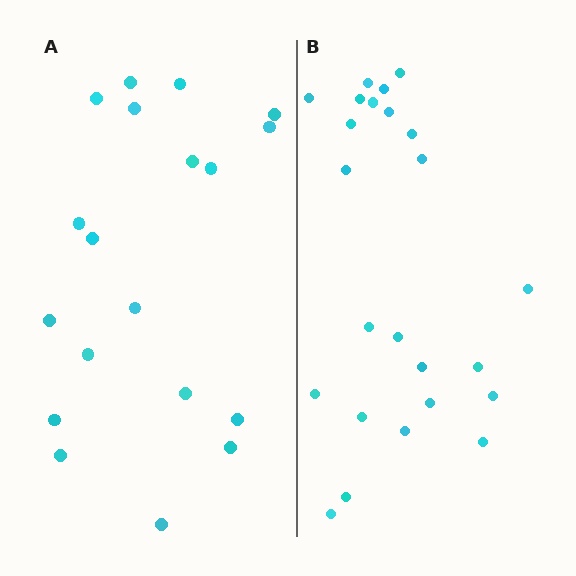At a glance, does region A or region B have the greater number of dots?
Region B (the right region) has more dots.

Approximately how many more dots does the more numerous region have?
Region B has about 5 more dots than region A.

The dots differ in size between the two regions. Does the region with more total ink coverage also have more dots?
No. Region A has more total ink coverage because its dots are larger, but region B actually contains more individual dots. Total area can be misleading — the number of items is what matters here.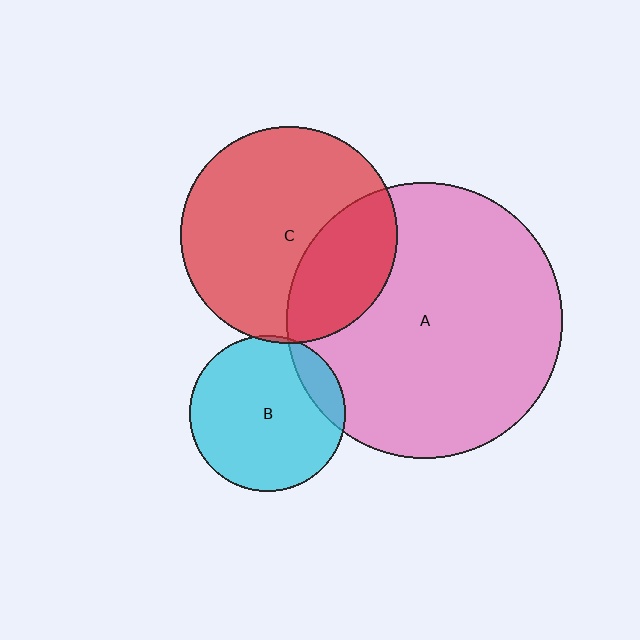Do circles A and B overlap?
Yes.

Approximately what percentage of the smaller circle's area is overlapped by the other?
Approximately 15%.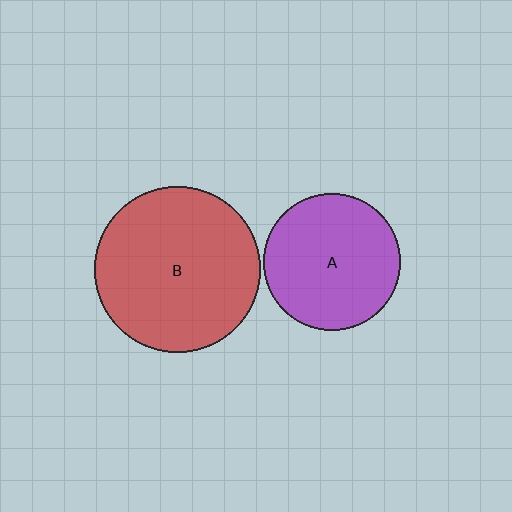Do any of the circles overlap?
No, none of the circles overlap.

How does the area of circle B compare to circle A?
Approximately 1.5 times.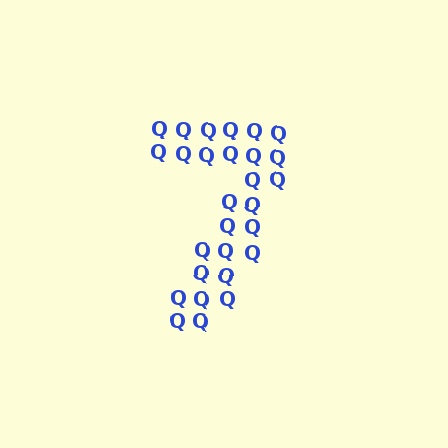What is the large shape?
The large shape is the digit 7.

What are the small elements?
The small elements are letter Q's.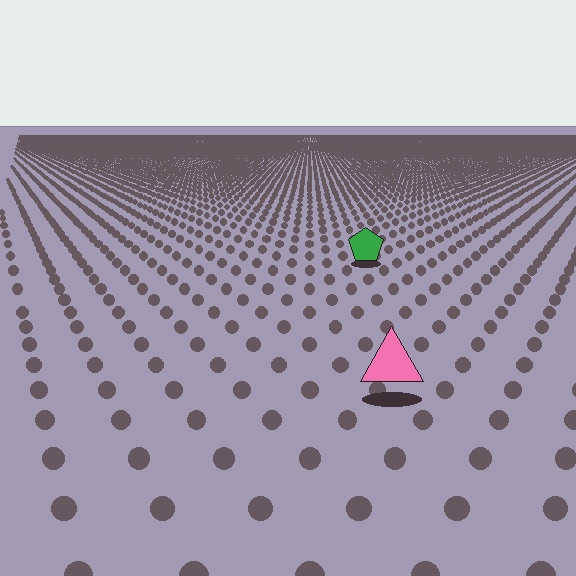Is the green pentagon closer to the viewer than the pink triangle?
No. The pink triangle is closer — you can tell from the texture gradient: the ground texture is coarser near it.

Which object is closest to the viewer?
The pink triangle is closest. The texture marks near it are larger and more spread out.